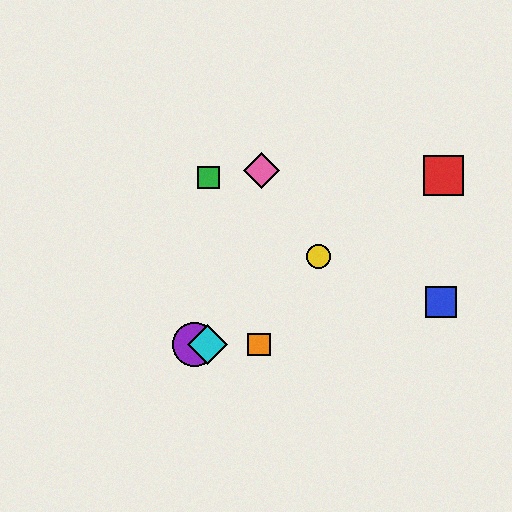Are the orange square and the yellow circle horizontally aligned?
No, the orange square is at y≈345 and the yellow circle is at y≈257.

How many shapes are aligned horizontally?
3 shapes (the purple circle, the orange square, the cyan diamond) are aligned horizontally.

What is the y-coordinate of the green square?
The green square is at y≈177.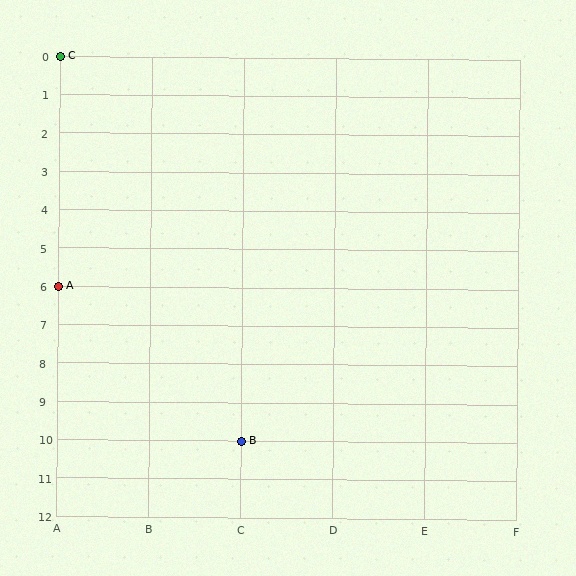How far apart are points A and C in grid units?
Points A and C are 6 rows apart.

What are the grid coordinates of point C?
Point C is at grid coordinates (A, 0).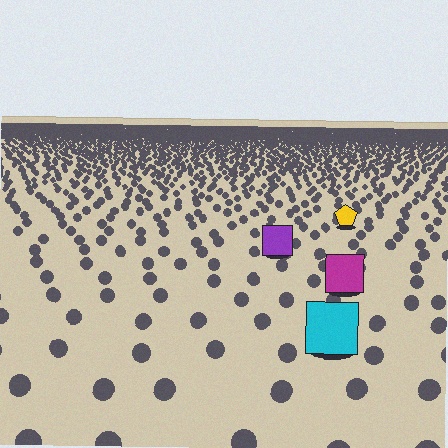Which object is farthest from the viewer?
The yellow pentagon is farthest from the viewer. It appears smaller and the ground texture around it is denser.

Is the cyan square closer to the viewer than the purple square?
Yes. The cyan square is closer — you can tell from the texture gradient: the ground texture is coarser near it.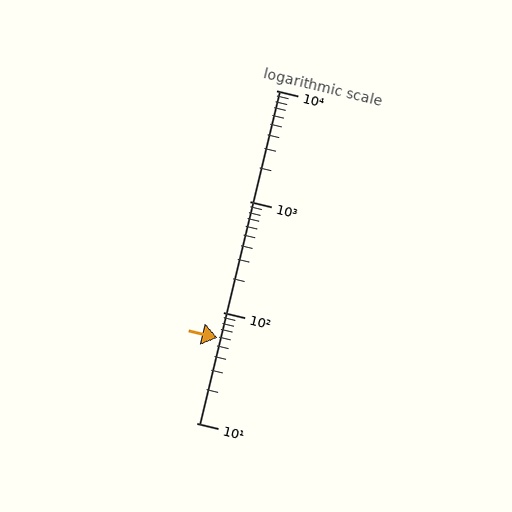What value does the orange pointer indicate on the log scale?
The pointer indicates approximately 58.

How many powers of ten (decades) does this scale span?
The scale spans 3 decades, from 10 to 10000.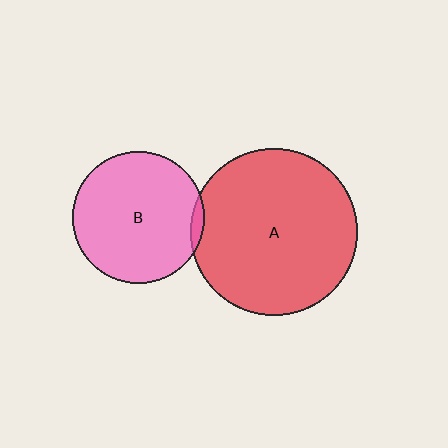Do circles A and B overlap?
Yes.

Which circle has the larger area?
Circle A (red).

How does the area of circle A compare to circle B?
Approximately 1.6 times.